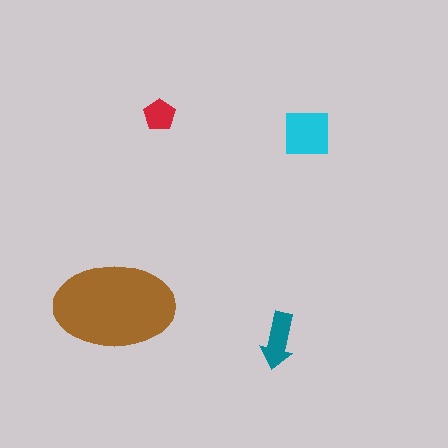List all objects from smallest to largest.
The red pentagon, the teal arrow, the cyan square, the brown ellipse.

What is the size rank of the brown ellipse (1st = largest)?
1st.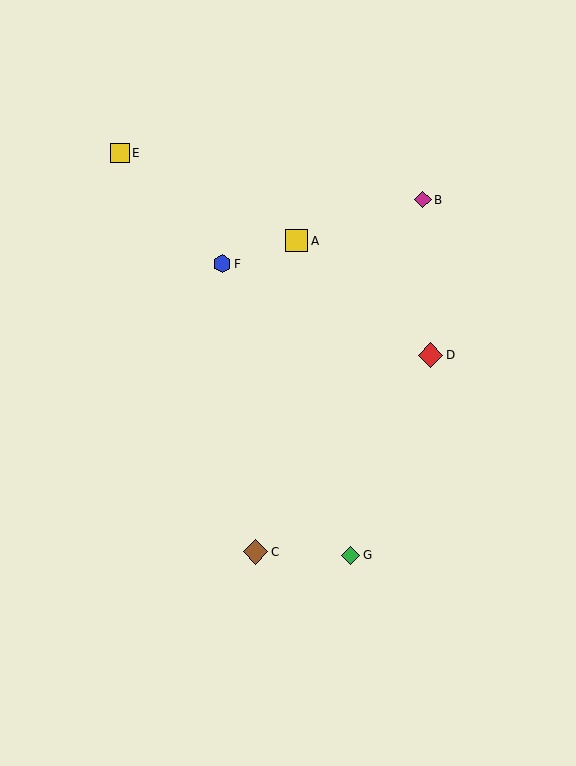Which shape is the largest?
The red diamond (labeled D) is the largest.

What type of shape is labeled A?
Shape A is a yellow square.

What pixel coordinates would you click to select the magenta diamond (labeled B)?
Click at (423, 200) to select the magenta diamond B.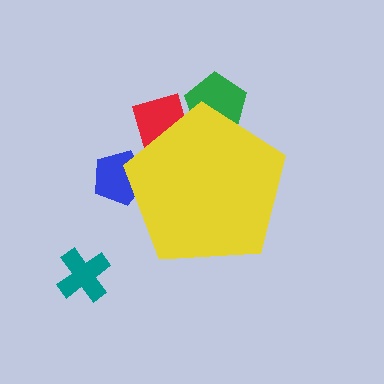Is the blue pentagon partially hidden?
Yes, the blue pentagon is partially hidden behind the yellow pentagon.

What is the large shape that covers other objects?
A yellow pentagon.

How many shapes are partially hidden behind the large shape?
3 shapes are partially hidden.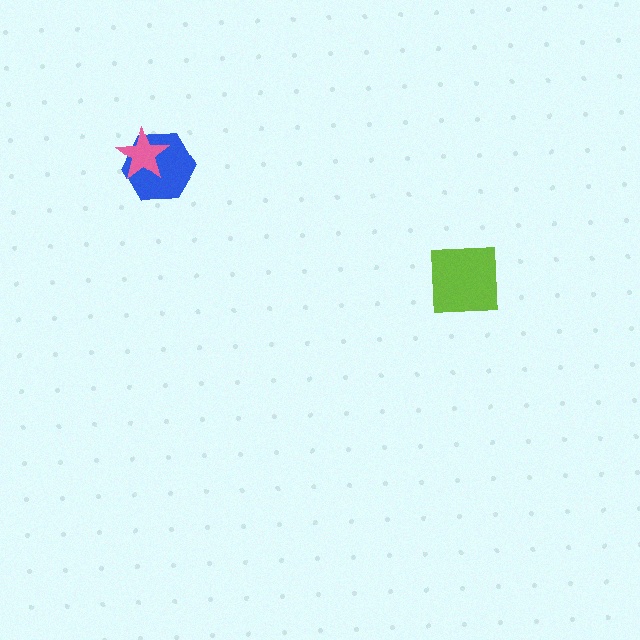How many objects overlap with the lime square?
0 objects overlap with the lime square.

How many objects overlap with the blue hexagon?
1 object overlaps with the blue hexagon.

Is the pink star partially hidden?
No, no other shape covers it.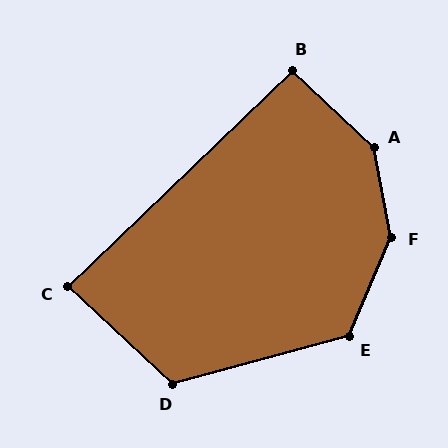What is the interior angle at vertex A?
Approximately 145 degrees (obtuse).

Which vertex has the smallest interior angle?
C, at approximately 87 degrees.